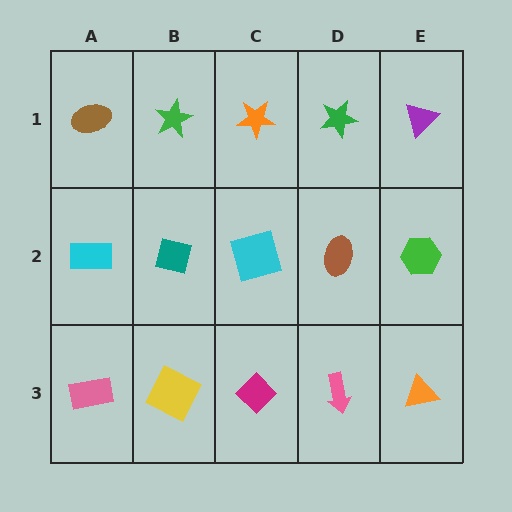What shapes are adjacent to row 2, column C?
An orange star (row 1, column C), a magenta diamond (row 3, column C), a teal square (row 2, column B), a brown ellipse (row 2, column D).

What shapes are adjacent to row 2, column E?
A purple triangle (row 1, column E), an orange triangle (row 3, column E), a brown ellipse (row 2, column D).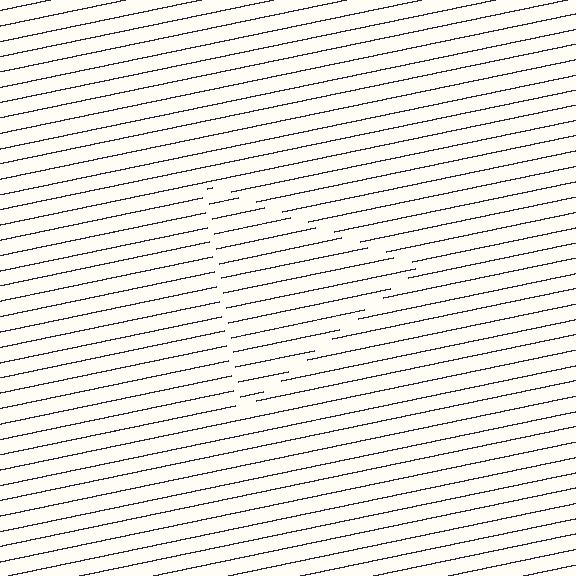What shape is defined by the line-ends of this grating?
An illusory triangle. The interior of the shape contains the same grating, shifted by half a period — the contour is defined by the phase discontinuity where line-ends from the inner and outer gratings abut.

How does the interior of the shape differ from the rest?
The interior of the shape contains the same grating, shifted by half a period — the contour is defined by the phase discontinuity where line-ends from the inner and outer gratings abut.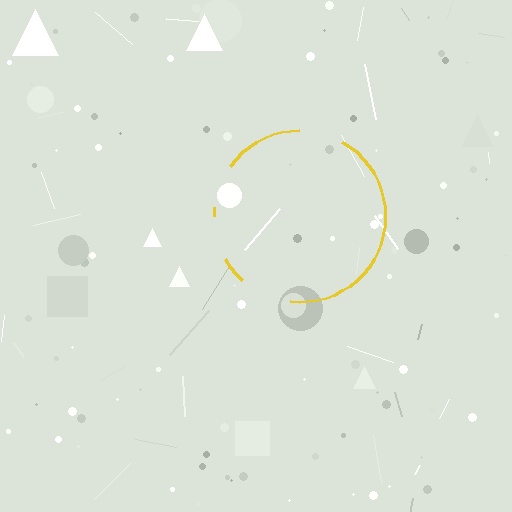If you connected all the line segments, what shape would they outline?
They would outline a circle.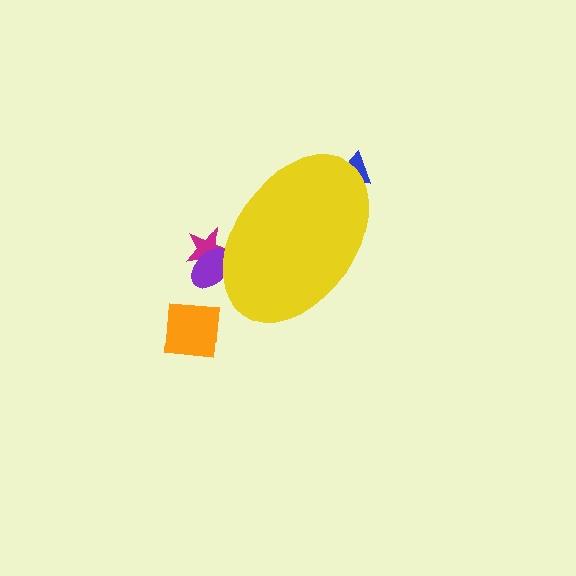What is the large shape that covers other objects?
A yellow ellipse.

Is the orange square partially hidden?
No, the orange square is fully visible.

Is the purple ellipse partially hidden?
Yes, the purple ellipse is partially hidden behind the yellow ellipse.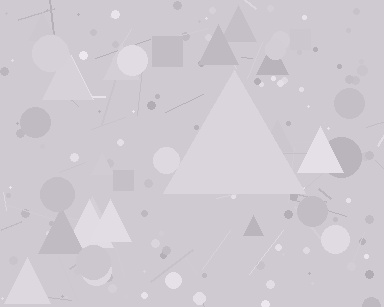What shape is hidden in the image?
A triangle is hidden in the image.